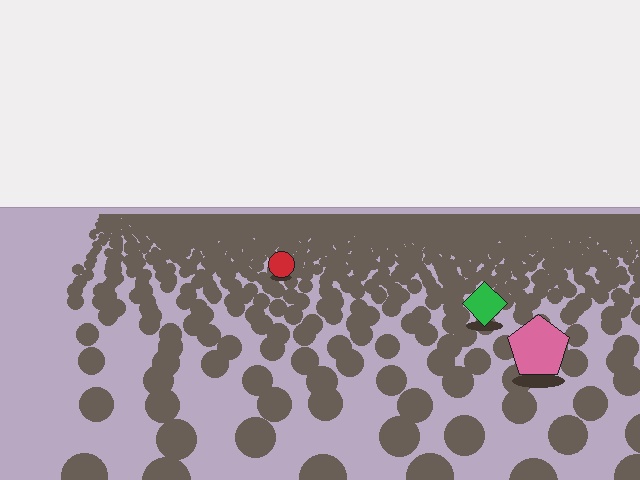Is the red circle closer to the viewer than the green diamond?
No. The green diamond is closer — you can tell from the texture gradient: the ground texture is coarser near it.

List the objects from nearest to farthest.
From nearest to farthest: the pink pentagon, the green diamond, the red circle.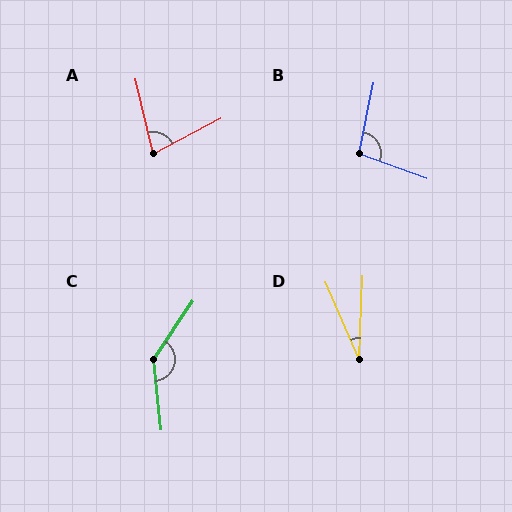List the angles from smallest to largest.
D (26°), A (75°), B (99°), C (140°).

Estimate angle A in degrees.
Approximately 75 degrees.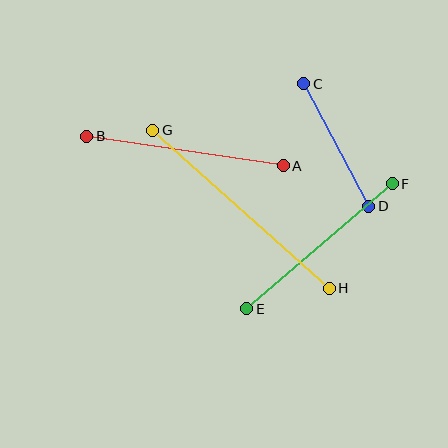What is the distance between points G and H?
The distance is approximately 237 pixels.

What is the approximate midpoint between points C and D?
The midpoint is at approximately (336, 145) pixels.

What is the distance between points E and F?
The distance is approximately 192 pixels.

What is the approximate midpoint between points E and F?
The midpoint is at approximately (320, 246) pixels.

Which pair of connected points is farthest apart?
Points G and H are farthest apart.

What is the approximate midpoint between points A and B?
The midpoint is at approximately (185, 151) pixels.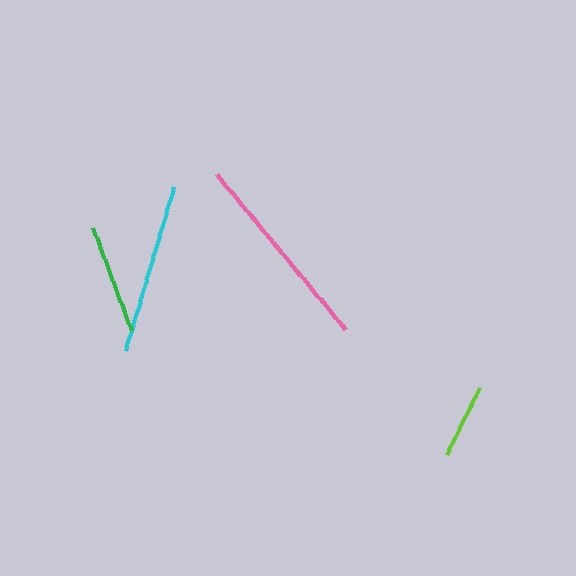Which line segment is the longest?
The pink line is the longest at approximately 202 pixels.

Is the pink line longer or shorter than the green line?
The pink line is longer than the green line.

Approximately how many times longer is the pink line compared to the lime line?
The pink line is approximately 2.7 times the length of the lime line.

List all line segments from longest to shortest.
From longest to shortest: pink, cyan, green, lime.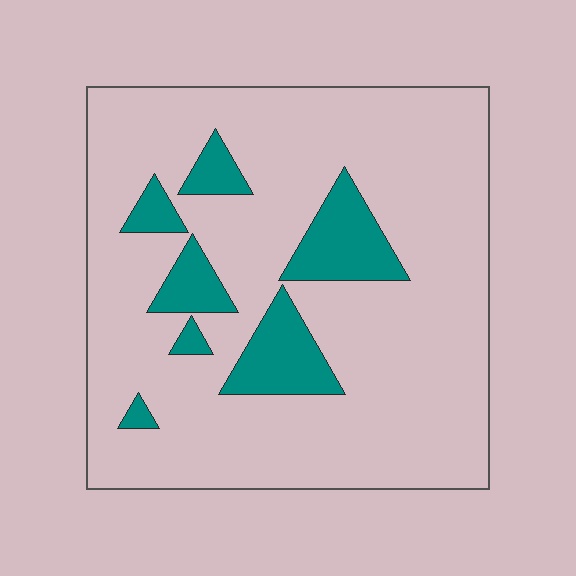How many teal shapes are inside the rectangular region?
7.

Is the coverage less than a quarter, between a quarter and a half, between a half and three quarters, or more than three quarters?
Less than a quarter.